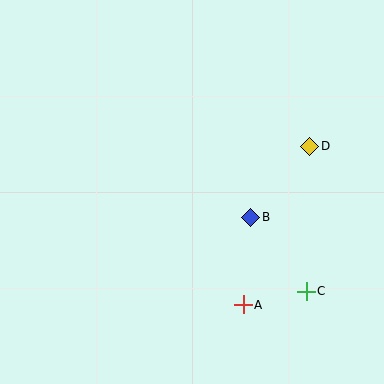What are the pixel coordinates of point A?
Point A is at (243, 305).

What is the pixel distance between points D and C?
The distance between D and C is 145 pixels.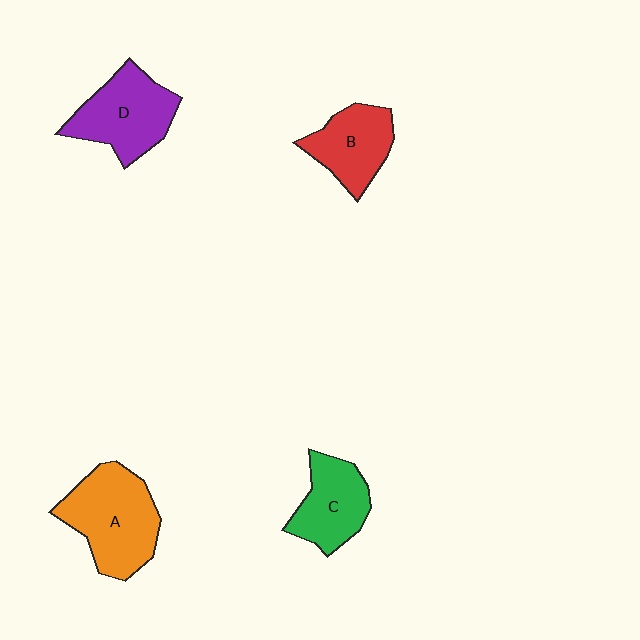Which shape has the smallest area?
Shape B (red).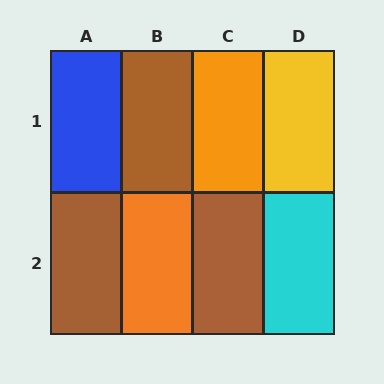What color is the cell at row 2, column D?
Cyan.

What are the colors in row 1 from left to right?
Blue, brown, orange, yellow.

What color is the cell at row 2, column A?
Brown.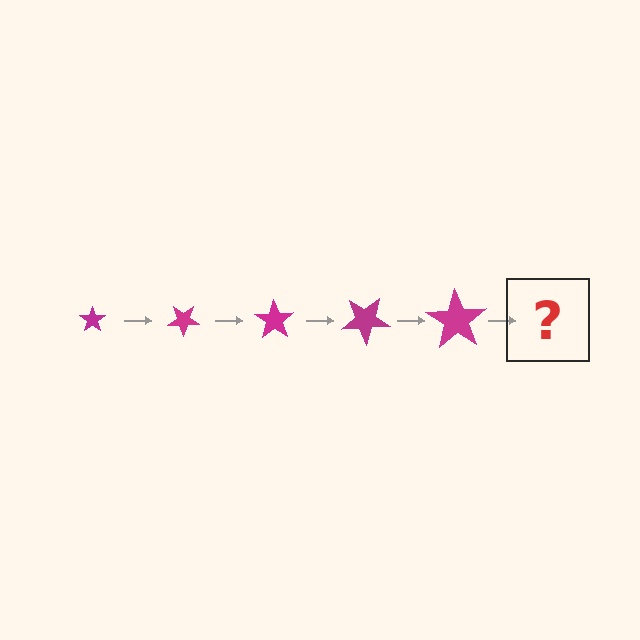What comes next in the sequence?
The next element should be a star, larger than the previous one and rotated 175 degrees from the start.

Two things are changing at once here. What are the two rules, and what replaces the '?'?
The two rules are that the star grows larger each step and it rotates 35 degrees each step. The '?' should be a star, larger than the previous one and rotated 175 degrees from the start.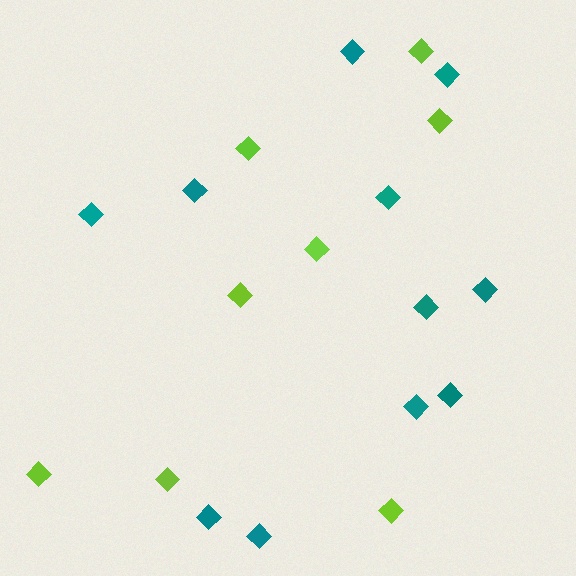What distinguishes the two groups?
There are 2 groups: one group of teal diamonds (11) and one group of lime diamonds (8).